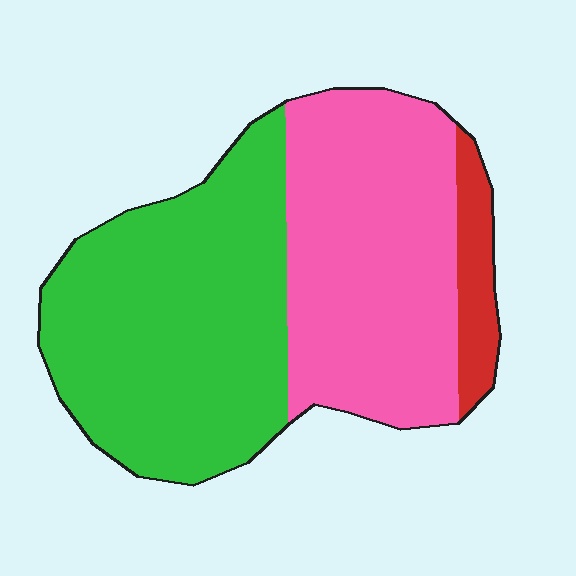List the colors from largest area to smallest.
From largest to smallest: green, pink, red.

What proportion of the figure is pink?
Pink covers around 45% of the figure.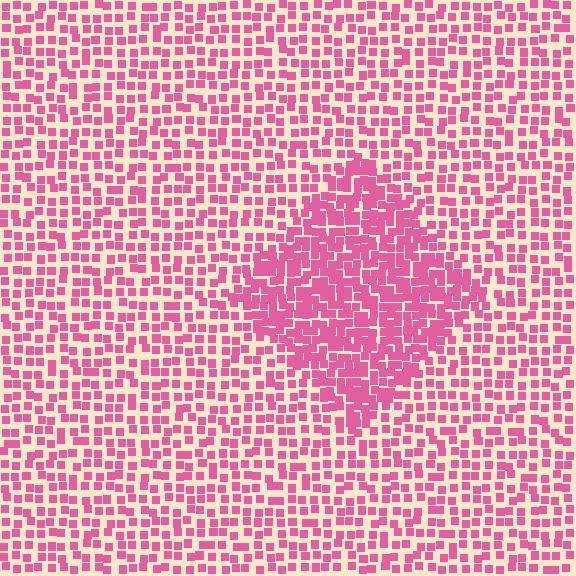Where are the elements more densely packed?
The elements are more densely packed inside the diamond boundary.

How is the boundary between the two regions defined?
The boundary is defined by a change in element density (approximately 1.9x ratio). All elements are the same color, size, and shape.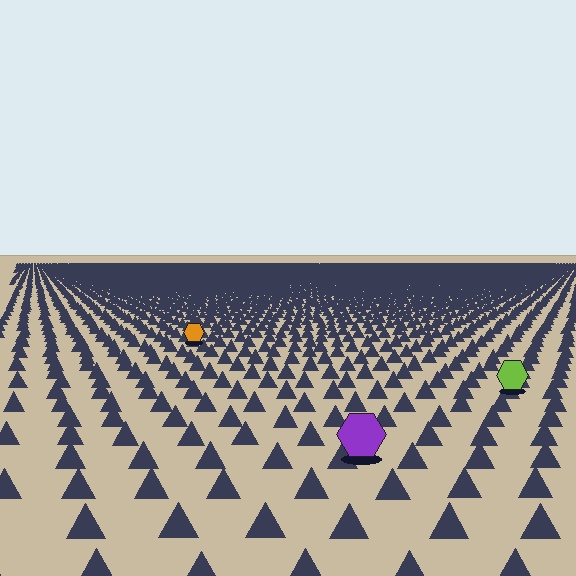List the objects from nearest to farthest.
From nearest to farthest: the purple hexagon, the lime hexagon, the orange hexagon.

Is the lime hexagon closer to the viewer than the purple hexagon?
No. The purple hexagon is closer — you can tell from the texture gradient: the ground texture is coarser near it.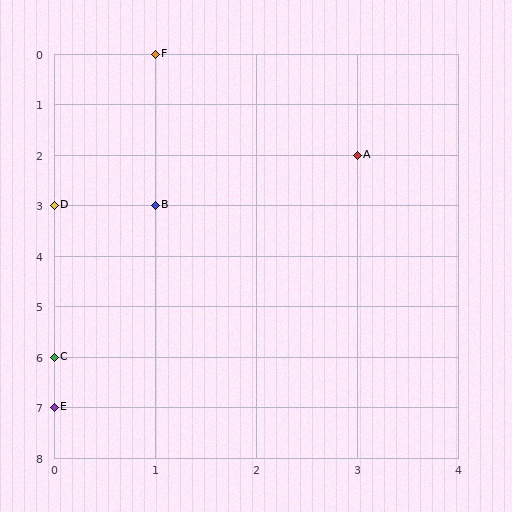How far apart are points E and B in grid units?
Points E and B are 1 column and 4 rows apart (about 4.1 grid units diagonally).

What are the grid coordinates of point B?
Point B is at grid coordinates (1, 3).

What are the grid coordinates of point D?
Point D is at grid coordinates (0, 3).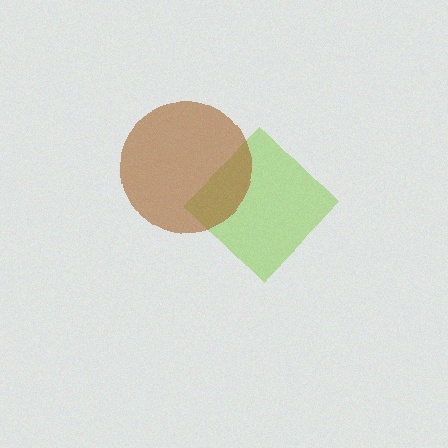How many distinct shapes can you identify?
There are 2 distinct shapes: a lime diamond, a brown circle.